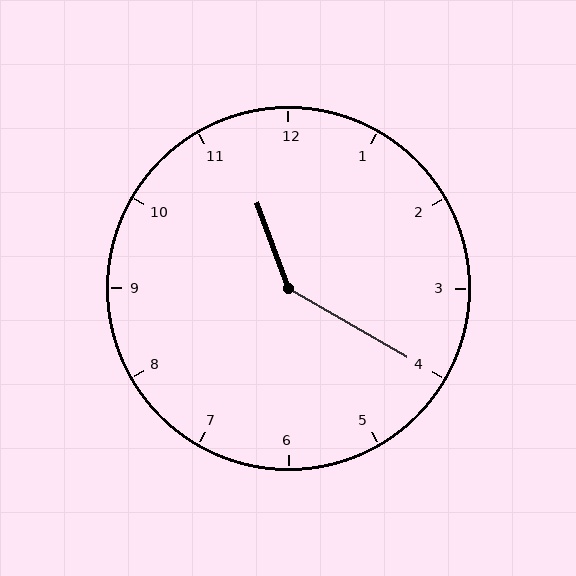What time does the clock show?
11:20.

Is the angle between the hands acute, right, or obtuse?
It is obtuse.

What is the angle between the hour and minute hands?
Approximately 140 degrees.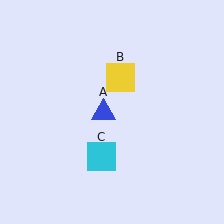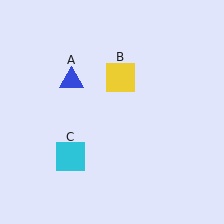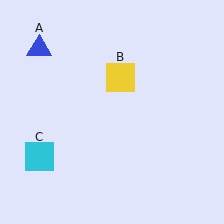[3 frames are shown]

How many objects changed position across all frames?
2 objects changed position: blue triangle (object A), cyan square (object C).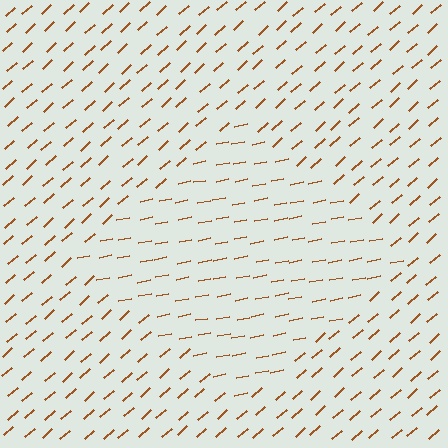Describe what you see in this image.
The image is filled with small brown line segments. A diamond region in the image has lines oriented differently from the surrounding lines, creating a visible texture boundary.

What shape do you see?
I see a diamond.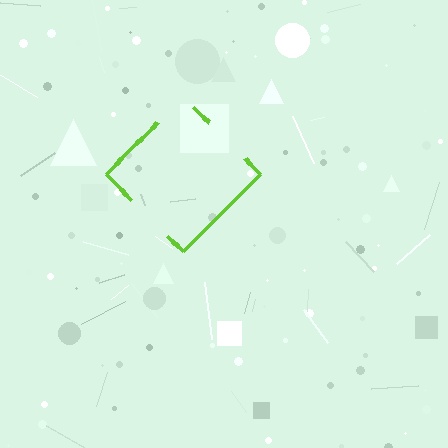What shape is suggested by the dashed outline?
The dashed outline suggests a diamond.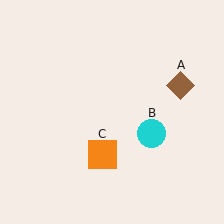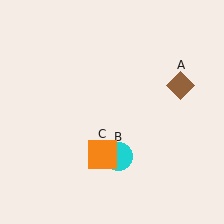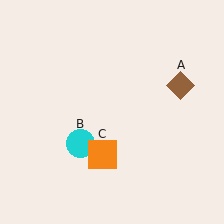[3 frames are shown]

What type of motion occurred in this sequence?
The cyan circle (object B) rotated clockwise around the center of the scene.